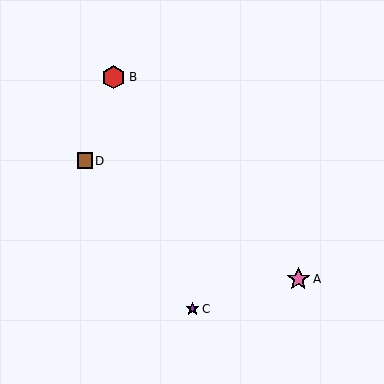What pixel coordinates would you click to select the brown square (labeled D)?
Click at (85, 161) to select the brown square D.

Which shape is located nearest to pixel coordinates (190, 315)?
The purple star (labeled C) at (192, 309) is nearest to that location.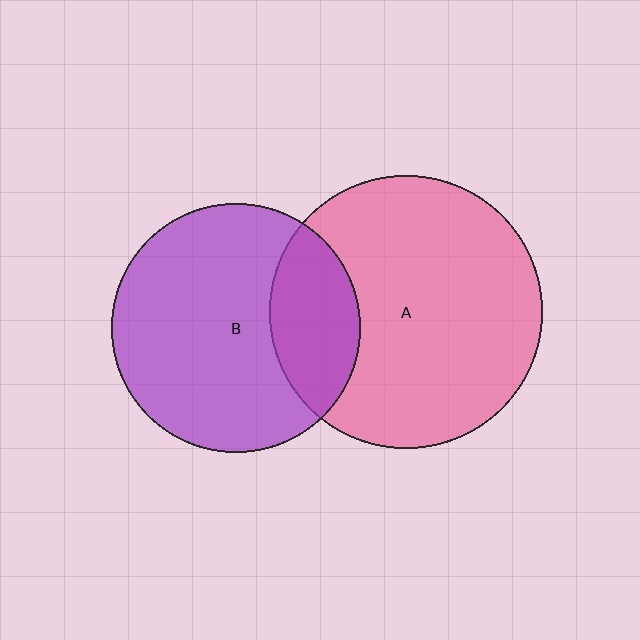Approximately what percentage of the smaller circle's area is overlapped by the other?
Approximately 25%.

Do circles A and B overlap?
Yes.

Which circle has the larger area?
Circle A (pink).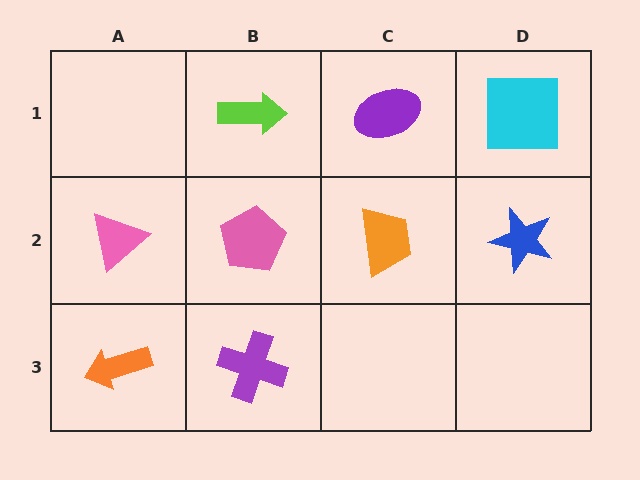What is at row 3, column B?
A purple cross.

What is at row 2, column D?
A blue star.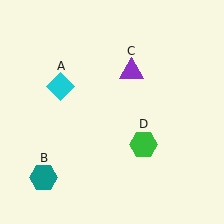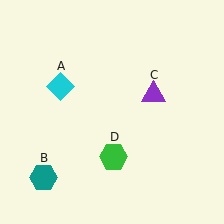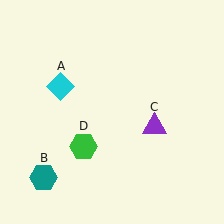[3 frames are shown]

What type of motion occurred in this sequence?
The purple triangle (object C), green hexagon (object D) rotated clockwise around the center of the scene.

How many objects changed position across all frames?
2 objects changed position: purple triangle (object C), green hexagon (object D).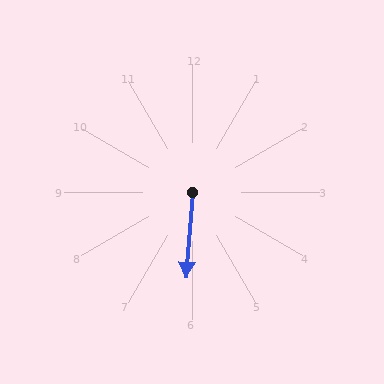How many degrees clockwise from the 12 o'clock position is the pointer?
Approximately 184 degrees.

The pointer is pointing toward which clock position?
Roughly 6 o'clock.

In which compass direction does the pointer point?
South.